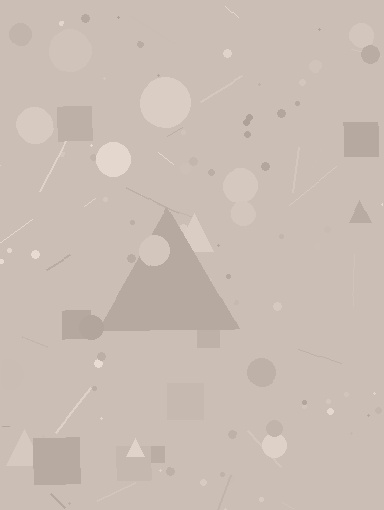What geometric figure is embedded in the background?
A triangle is embedded in the background.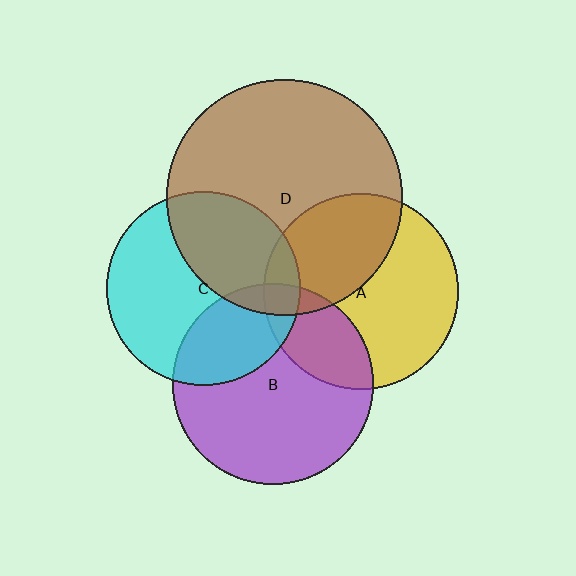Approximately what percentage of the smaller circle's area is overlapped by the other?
Approximately 25%.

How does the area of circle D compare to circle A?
Approximately 1.5 times.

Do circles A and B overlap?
Yes.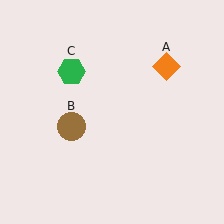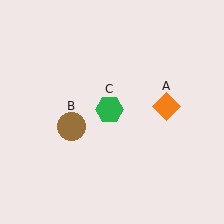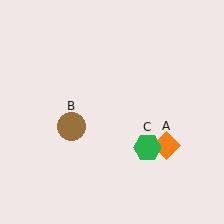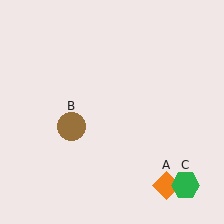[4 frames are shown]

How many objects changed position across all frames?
2 objects changed position: orange diamond (object A), green hexagon (object C).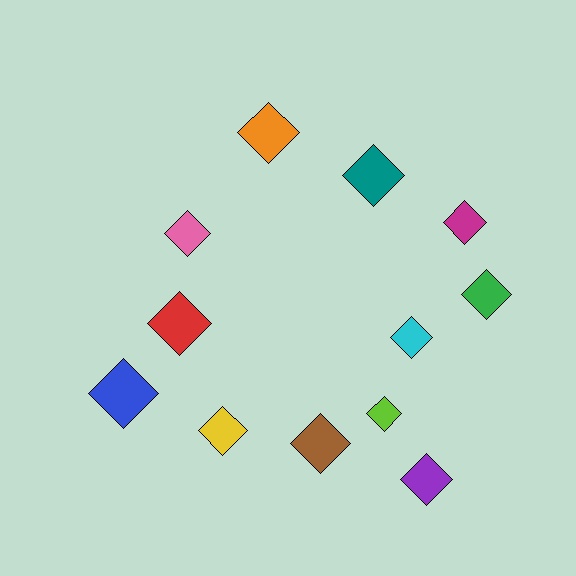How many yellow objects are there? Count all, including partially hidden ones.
There is 1 yellow object.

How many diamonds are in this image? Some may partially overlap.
There are 12 diamonds.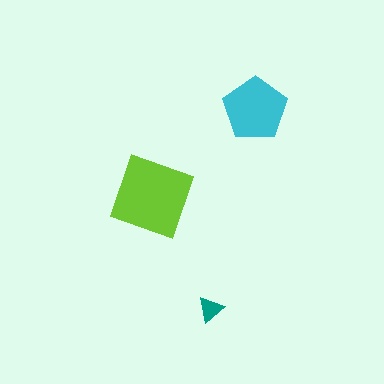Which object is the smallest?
The teal triangle.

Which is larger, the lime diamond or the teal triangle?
The lime diamond.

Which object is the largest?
The lime diamond.